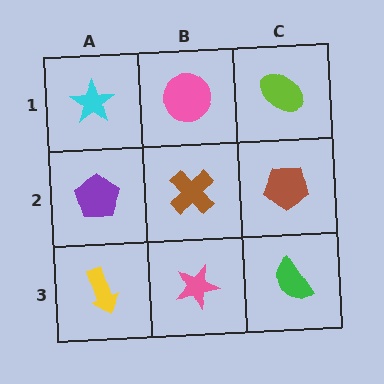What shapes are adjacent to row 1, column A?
A purple pentagon (row 2, column A), a pink circle (row 1, column B).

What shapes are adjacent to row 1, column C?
A brown pentagon (row 2, column C), a pink circle (row 1, column B).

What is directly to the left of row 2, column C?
A brown cross.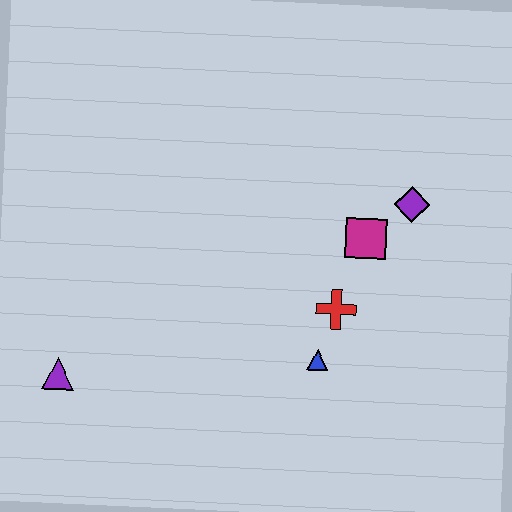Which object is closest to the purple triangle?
The blue triangle is closest to the purple triangle.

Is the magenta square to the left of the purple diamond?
Yes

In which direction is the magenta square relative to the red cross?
The magenta square is above the red cross.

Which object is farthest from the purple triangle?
The purple diamond is farthest from the purple triangle.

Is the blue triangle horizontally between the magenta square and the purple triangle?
Yes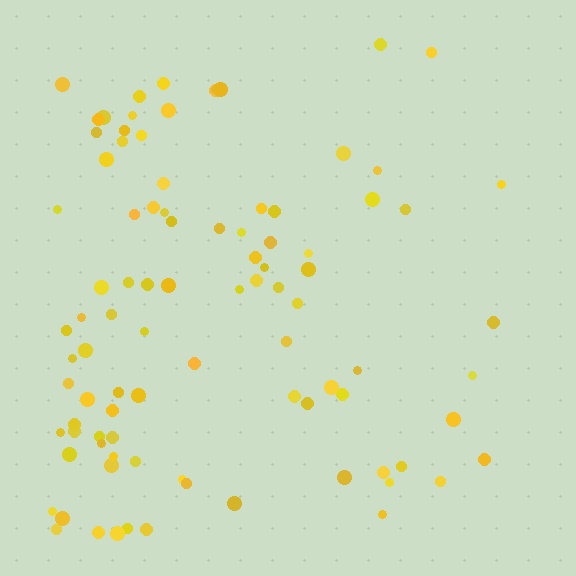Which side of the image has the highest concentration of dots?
The left.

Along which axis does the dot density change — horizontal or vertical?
Horizontal.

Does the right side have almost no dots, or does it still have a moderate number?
Still a moderate number, just noticeably fewer than the left.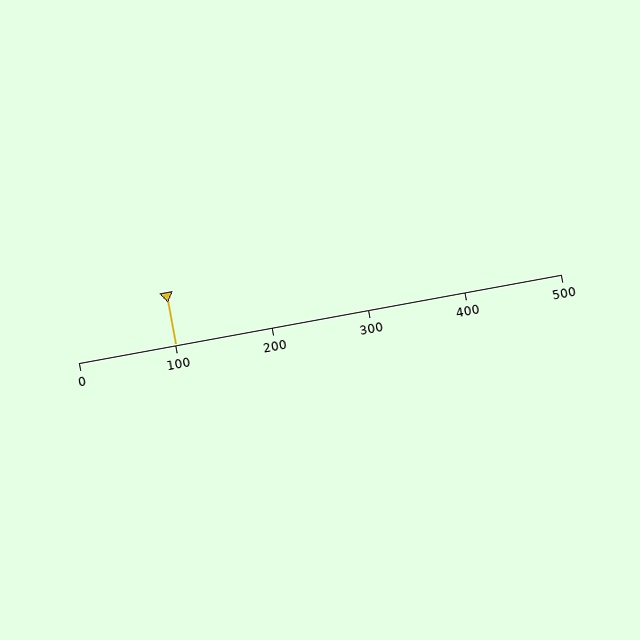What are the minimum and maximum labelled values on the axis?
The axis runs from 0 to 500.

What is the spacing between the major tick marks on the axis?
The major ticks are spaced 100 apart.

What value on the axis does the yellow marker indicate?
The marker indicates approximately 100.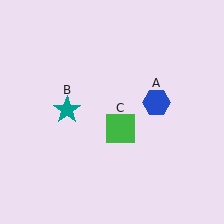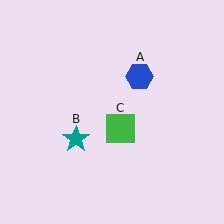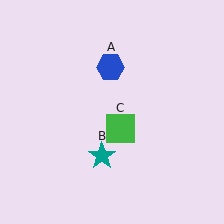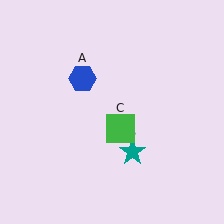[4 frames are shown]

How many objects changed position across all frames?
2 objects changed position: blue hexagon (object A), teal star (object B).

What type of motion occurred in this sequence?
The blue hexagon (object A), teal star (object B) rotated counterclockwise around the center of the scene.